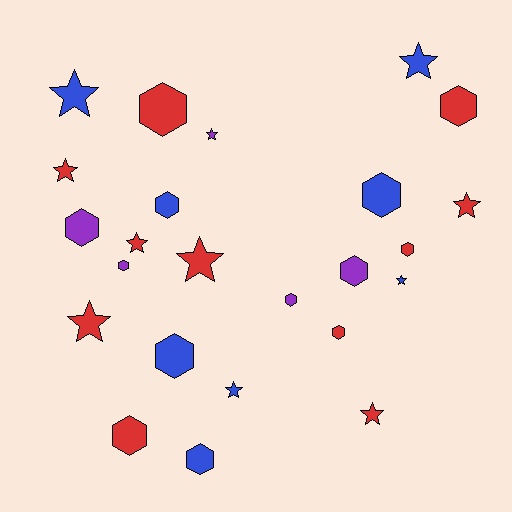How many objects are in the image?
There are 24 objects.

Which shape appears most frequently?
Hexagon, with 13 objects.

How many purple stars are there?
There is 1 purple star.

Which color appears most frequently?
Red, with 11 objects.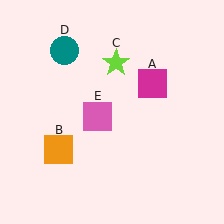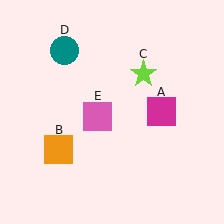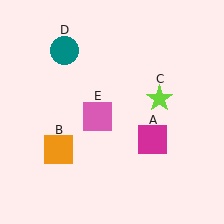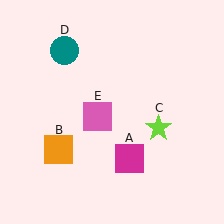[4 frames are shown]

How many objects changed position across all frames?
2 objects changed position: magenta square (object A), lime star (object C).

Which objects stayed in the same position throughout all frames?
Orange square (object B) and teal circle (object D) and pink square (object E) remained stationary.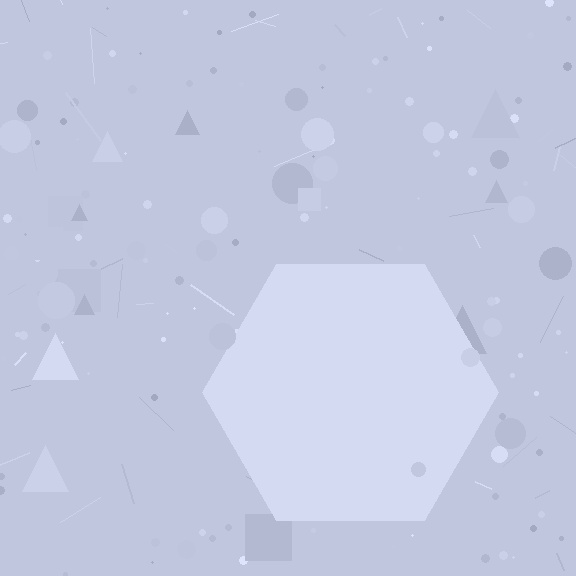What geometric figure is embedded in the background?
A hexagon is embedded in the background.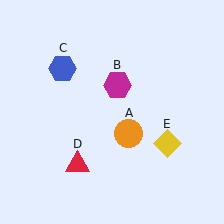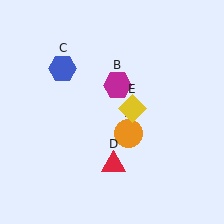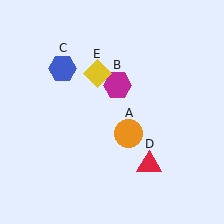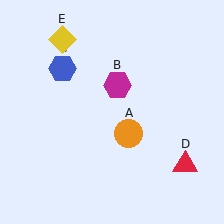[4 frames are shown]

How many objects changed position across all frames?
2 objects changed position: red triangle (object D), yellow diamond (object E).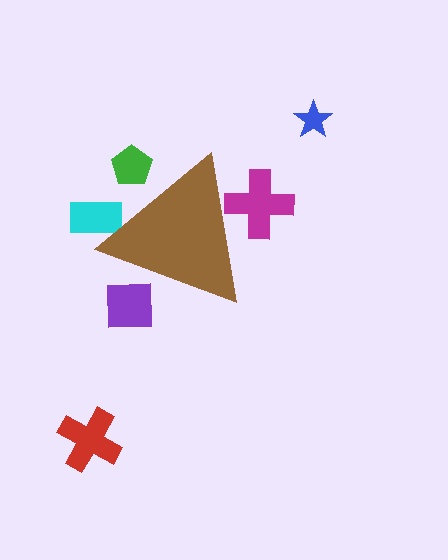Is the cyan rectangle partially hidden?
Yes, the cyan rectangle is partially hidden behind the brown triangle.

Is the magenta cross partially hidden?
Yes, the magenta cross is partially hidden behind the brown triangle.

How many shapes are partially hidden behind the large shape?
4 shapes are partially hidden.